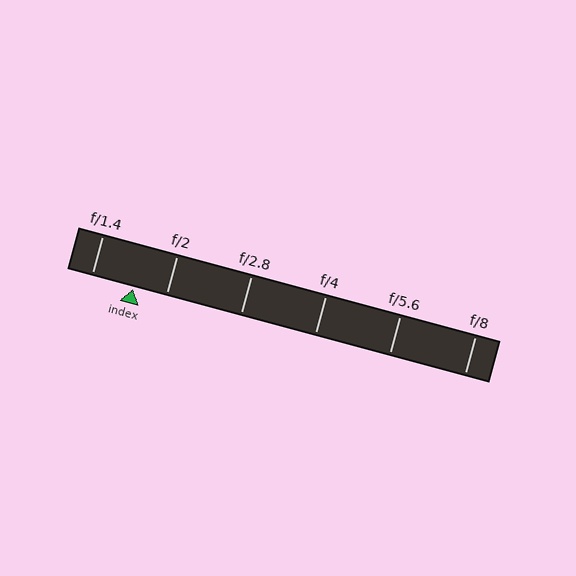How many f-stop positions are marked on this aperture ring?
There are 6 f-stop positions marked.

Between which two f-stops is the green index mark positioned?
The index mark is between f/1.4 and f/2.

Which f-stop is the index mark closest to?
The index mark is closest to f/2.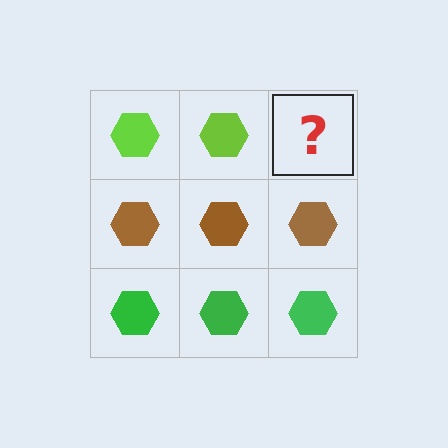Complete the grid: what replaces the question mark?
The question mark should be replaced with a lime hexagon.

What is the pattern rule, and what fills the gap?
The rule is that each row has a consistent color. The gap should be filled with a lime hexagon.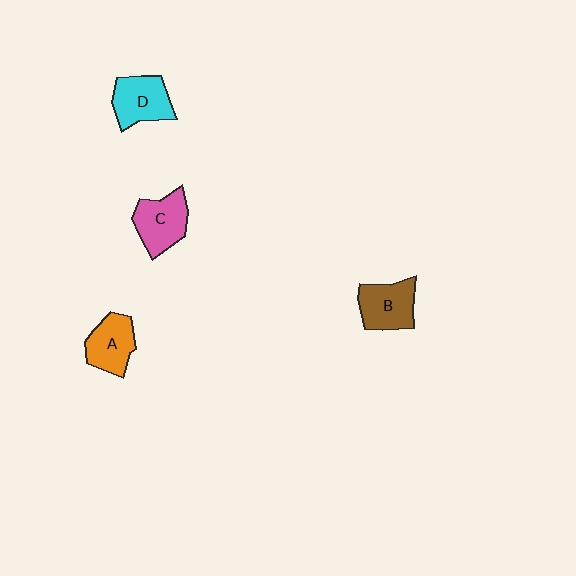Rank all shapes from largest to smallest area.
From largest to smallest: C (pink), B (brown), D (cyan), A (orange).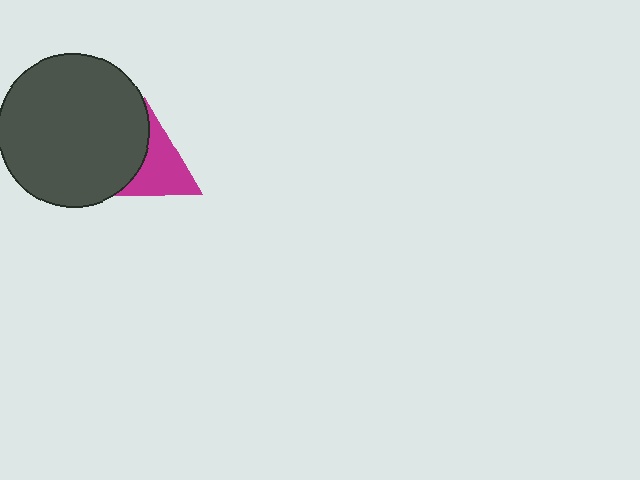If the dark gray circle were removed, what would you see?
You would see the complete magenta triangle.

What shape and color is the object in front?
The object in front is a dark gray circle.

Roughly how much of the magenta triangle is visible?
About half of it is visible (roughly 55%).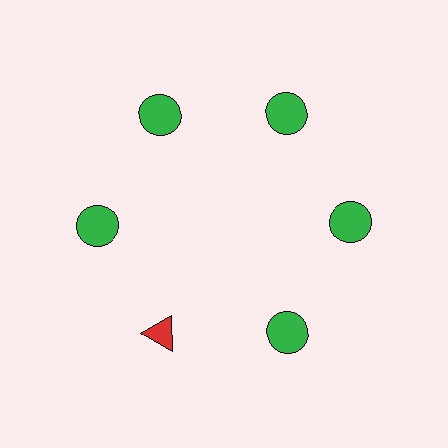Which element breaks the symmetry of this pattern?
The red triangle at roughly the 7 o'clock position breaks the symmetry. All other shapes are green circles.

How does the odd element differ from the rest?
It differs in both color (red instead of green) and shape (triangle instead of circle).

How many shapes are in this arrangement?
There are 6 shapes arranged in a ring pattern.